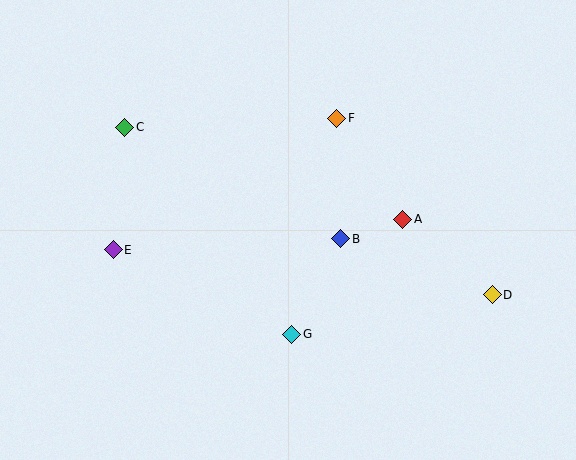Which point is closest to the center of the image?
Point B at (341, 239) is closest to the center.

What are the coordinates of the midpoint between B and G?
The midpoint between B and G is at (316, 287).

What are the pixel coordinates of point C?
Point C is at (125, 127).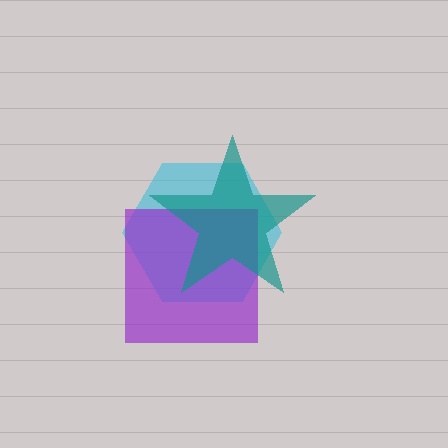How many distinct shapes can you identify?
There are 3 distinct shapes: a cyan hexagon, a purple square, a teal star.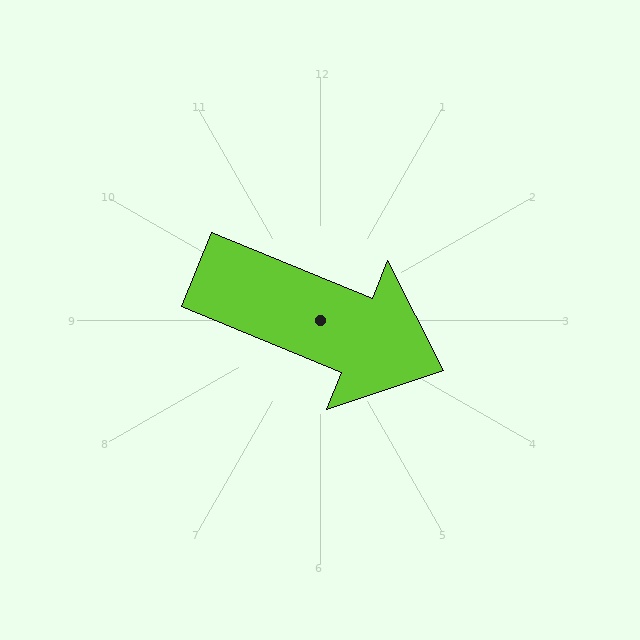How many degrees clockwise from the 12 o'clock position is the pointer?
Approximately 112 degrees.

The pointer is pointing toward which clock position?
Roughly 4 o'clock.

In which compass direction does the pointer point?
East.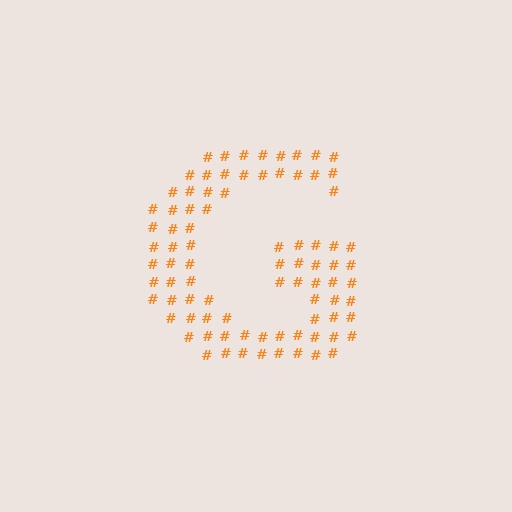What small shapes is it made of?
It is made of small hash symbols.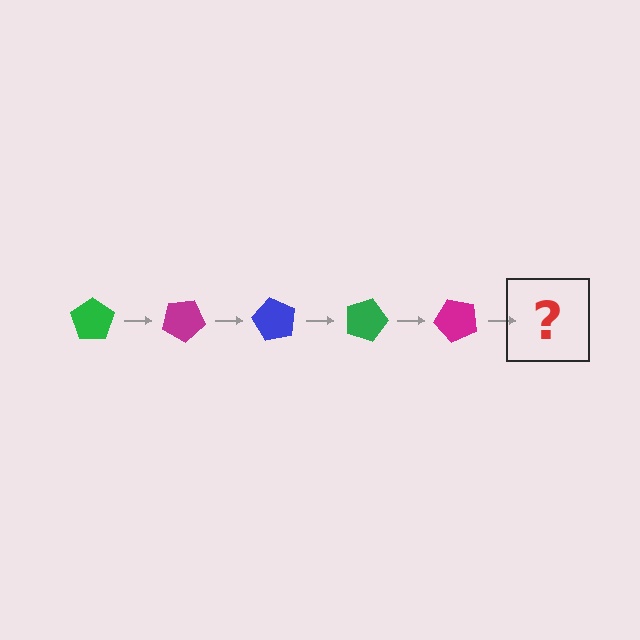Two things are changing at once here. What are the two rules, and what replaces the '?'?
The two rules are that it rotates 30 degrees each step and the color cycles through green, magenta, and blue. The '?' should be a blue pentagon, rotated 150 degrees from the start.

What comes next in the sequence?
The next element should be a blue pentagon, rotated 150 degrees from the start.